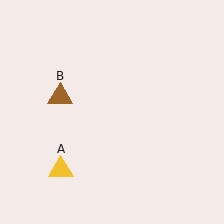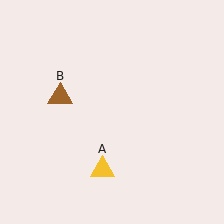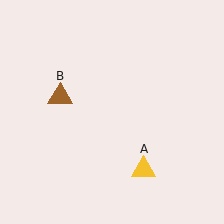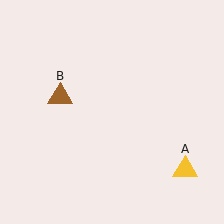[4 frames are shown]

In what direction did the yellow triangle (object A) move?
The yellow triangle (object A) moved right.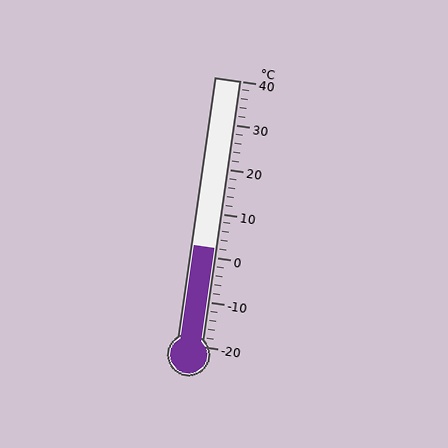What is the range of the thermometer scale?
The thermometer scale ranges from -20°C to 40°C.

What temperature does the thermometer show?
The thermometer shows approximately 2°C.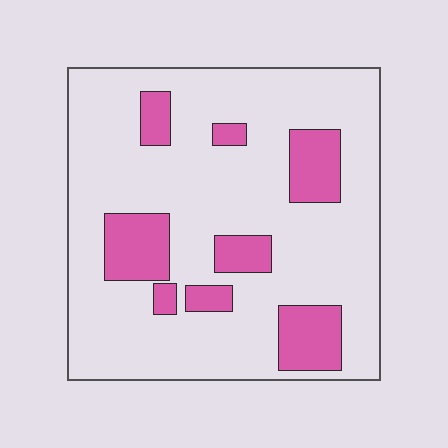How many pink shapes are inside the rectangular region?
8.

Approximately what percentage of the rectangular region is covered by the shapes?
Approximately 20%.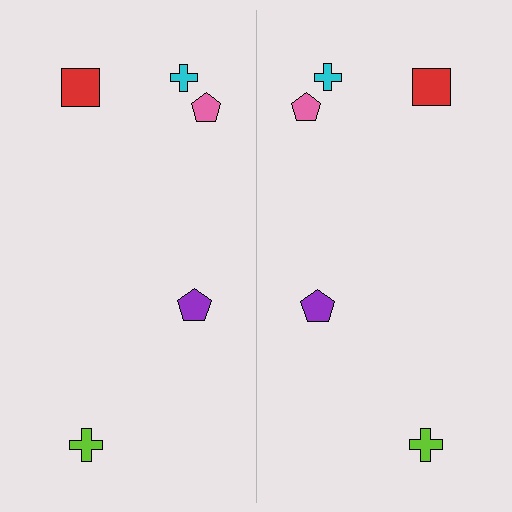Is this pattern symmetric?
Yes, this pattern has bilateral (reflection) symmetry.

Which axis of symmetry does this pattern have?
The pattern has a vertical axis of symmetry running through the center of the image.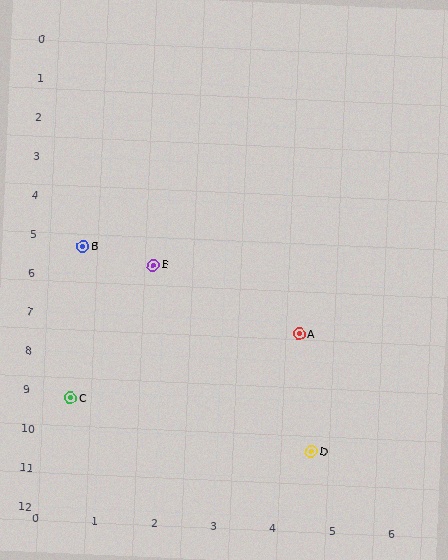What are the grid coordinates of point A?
Point A is at approximately (4.3, 7.3).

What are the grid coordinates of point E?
Point E is at approximately (1.8, 5.7).